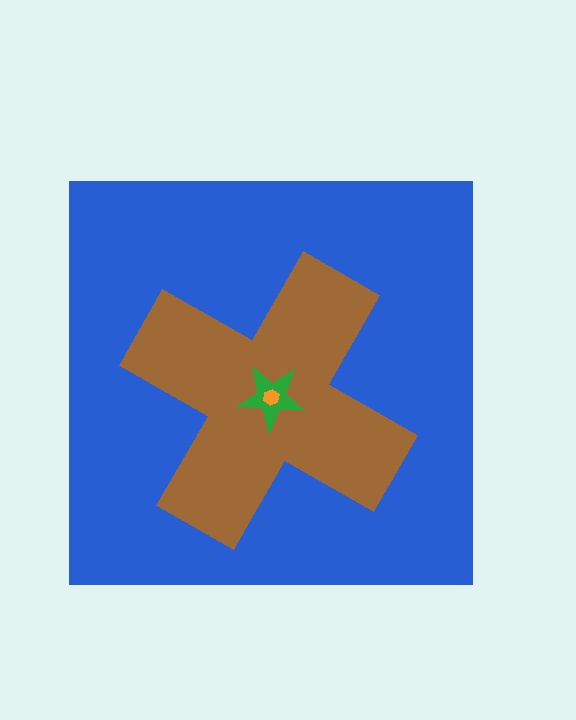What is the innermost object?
The orange hexagon.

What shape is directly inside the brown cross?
The green star.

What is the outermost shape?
The blue square.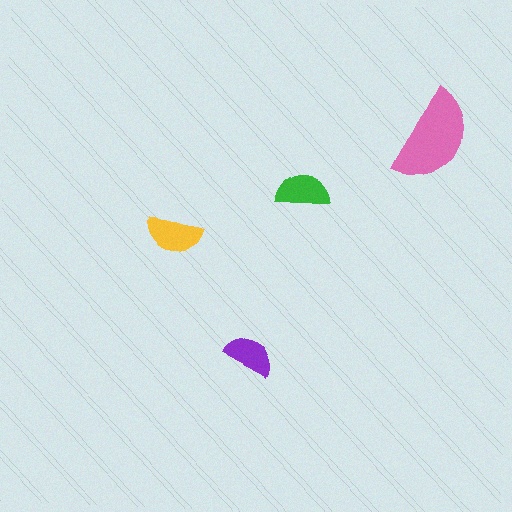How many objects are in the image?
There are 4 objects in the image.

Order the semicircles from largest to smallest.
the pink one, the yellow one, the green one, the purple one.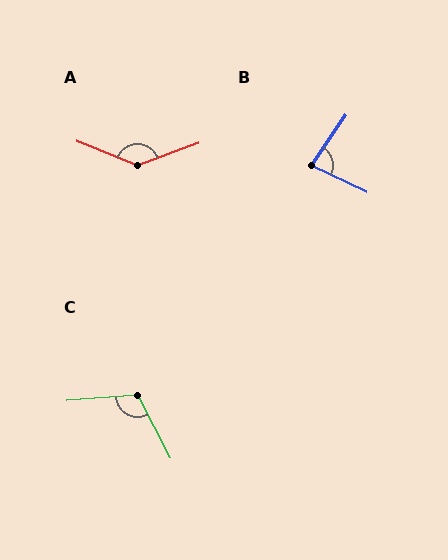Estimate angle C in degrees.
Approximately 113 degrees.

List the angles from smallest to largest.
B (81°), C (113°), A (137°).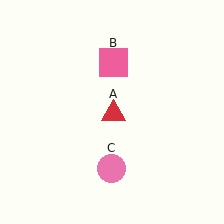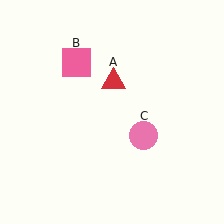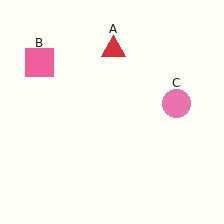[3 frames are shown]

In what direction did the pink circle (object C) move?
The pink circle (object C) moved up and to the right.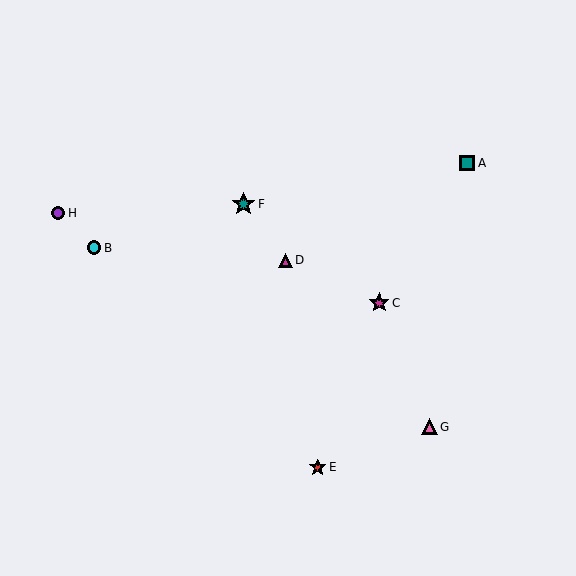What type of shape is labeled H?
Shape H is a purple circle.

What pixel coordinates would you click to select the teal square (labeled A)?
Click at (467, 163) to select the teal square A.